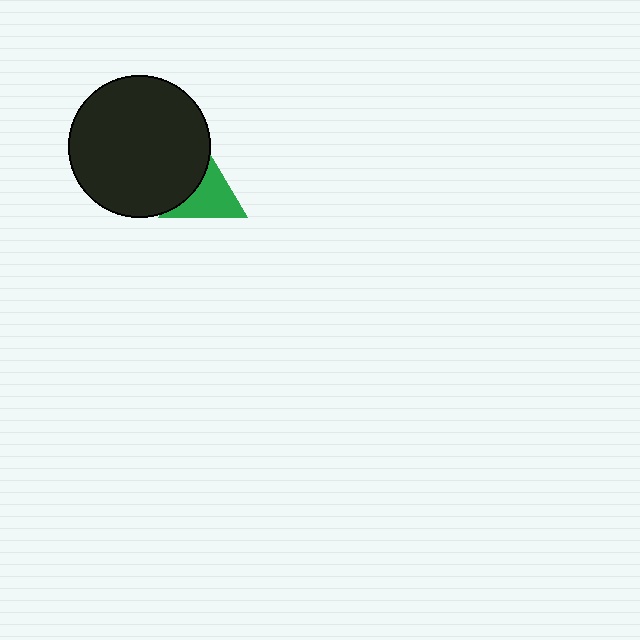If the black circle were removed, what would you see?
You would see the complete green triangle.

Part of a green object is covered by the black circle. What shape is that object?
It is a triangle.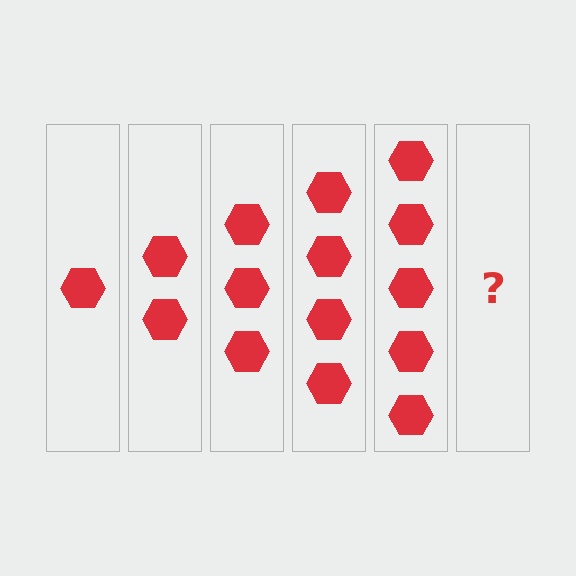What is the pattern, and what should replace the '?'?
The pattern is that each step adds one more hexagon. The '?' should be 6 hexagons.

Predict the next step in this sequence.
The next step is 6 hexagons.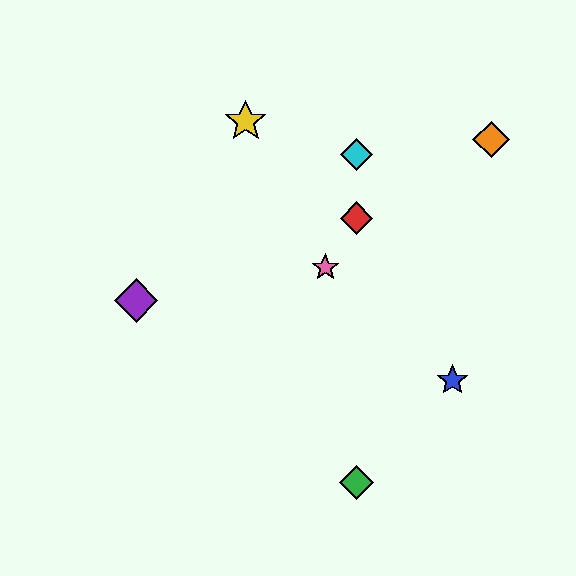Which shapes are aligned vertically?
The red diamond, the green diamond, the cyan diamond are aligned vertically.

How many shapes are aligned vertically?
3 shapes (the red diamond, the green diamond, the cyan diamond) are aligned vertically.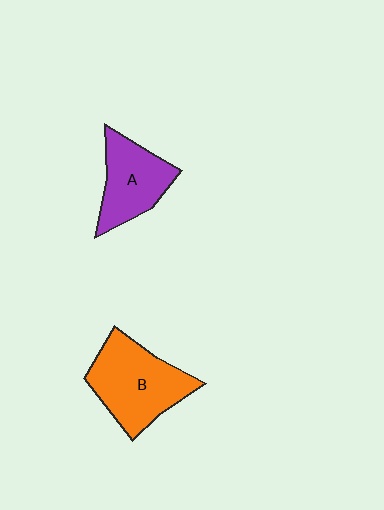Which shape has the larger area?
Shape B (orange).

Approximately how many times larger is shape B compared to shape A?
Approximately 1.3 times.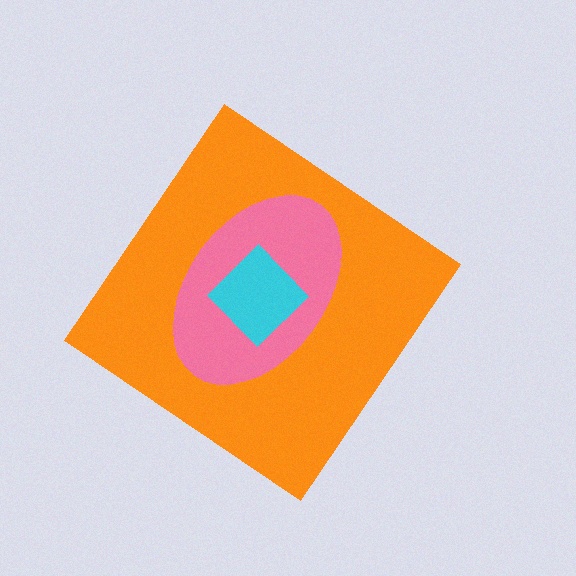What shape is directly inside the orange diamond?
The pink ellipse.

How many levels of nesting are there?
3.